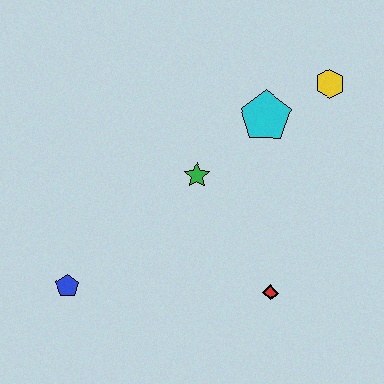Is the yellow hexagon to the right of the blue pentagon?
Yes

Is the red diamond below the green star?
Yes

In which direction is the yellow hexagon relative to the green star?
The yellow hexagon is to the right of the green star.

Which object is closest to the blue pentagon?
The green star is closest to the blue pentagon.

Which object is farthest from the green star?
The blue pentagon is farthest from the green star.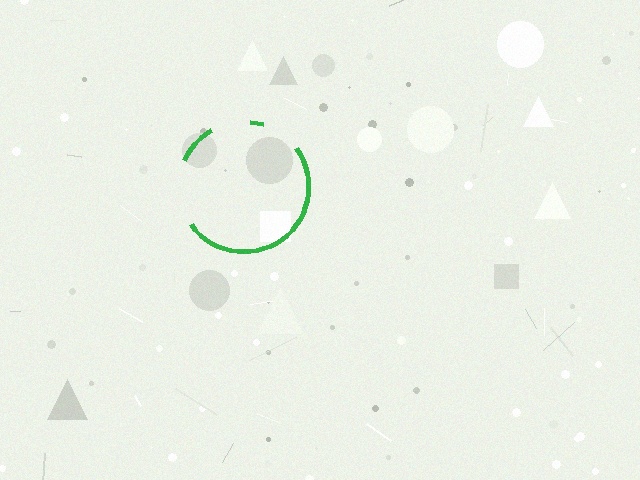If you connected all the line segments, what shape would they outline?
They would outline a circle.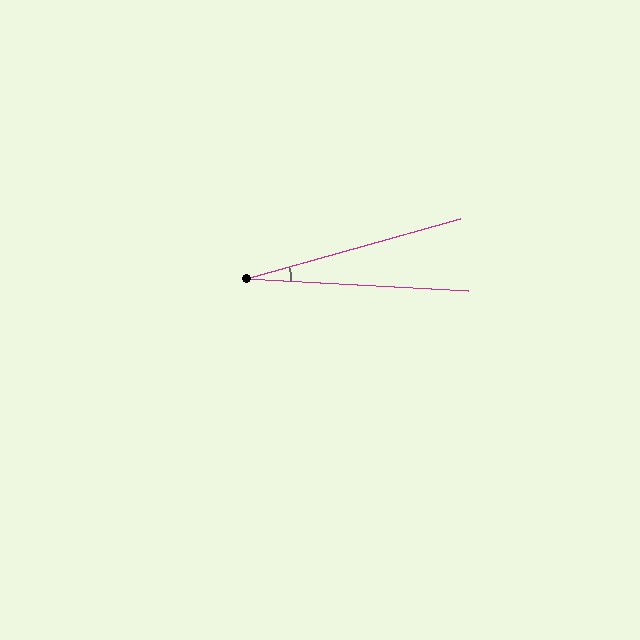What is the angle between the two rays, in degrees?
Approximately 19 degrees.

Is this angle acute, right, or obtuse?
It is acute.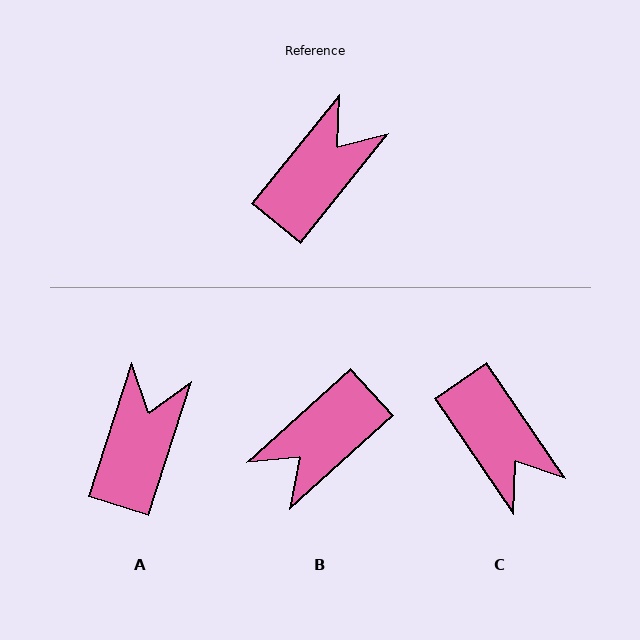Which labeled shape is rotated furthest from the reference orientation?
B, about 171 degrees away.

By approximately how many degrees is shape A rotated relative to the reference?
Approximately 21 degrees counter-clockwise.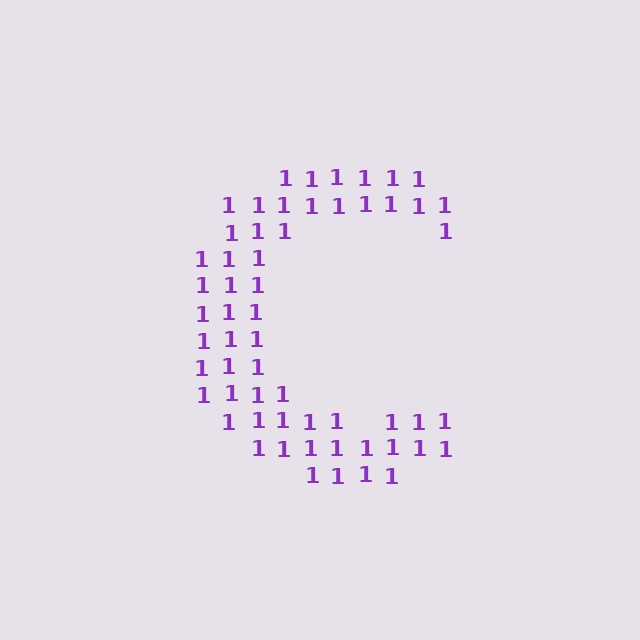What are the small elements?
The small elements are digit 1's.